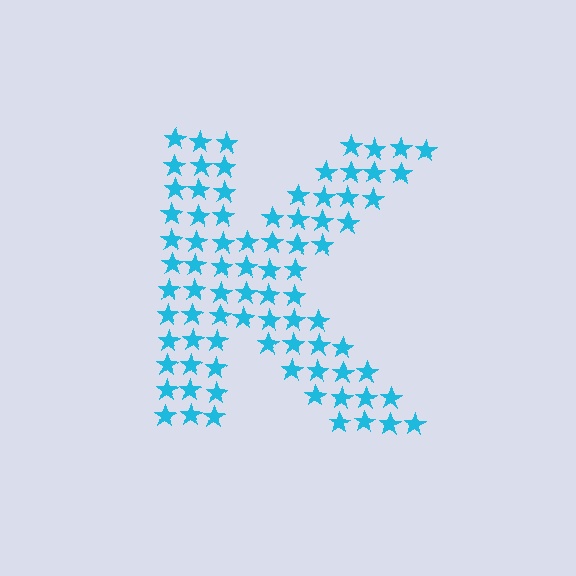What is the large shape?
The large shape is the letter K.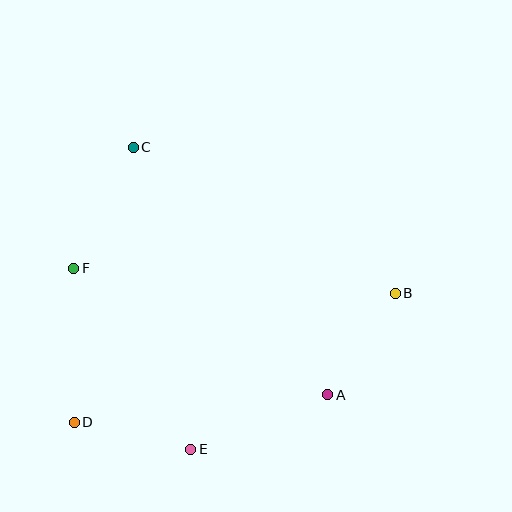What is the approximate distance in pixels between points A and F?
The distance between A and F is approximately 284 pixels.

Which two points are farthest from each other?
Points B and D are farthest from each other.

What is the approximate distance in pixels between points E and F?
The distance between E and F is approximately 216 pixels.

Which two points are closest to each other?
Points D and E are closest to each other.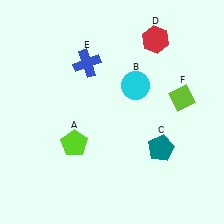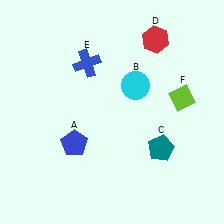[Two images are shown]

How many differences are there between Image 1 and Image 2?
There is 1 difference between the two images.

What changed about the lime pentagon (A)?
In Image 1, A is lime. In Image 2, it changed to blue.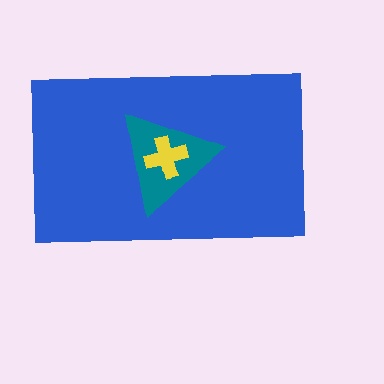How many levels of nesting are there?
3.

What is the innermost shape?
The yellow cross.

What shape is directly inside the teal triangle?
The yellow cross.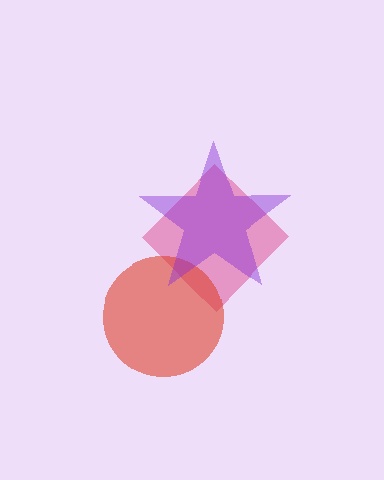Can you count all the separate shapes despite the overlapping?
Yes, there are 3 separate shapes.